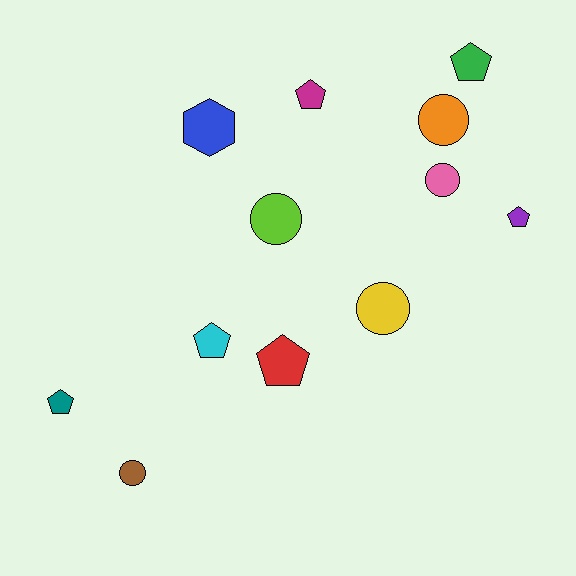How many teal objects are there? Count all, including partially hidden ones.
There is 1 teal object.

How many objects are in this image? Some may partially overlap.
There are 12 objects.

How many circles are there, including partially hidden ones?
There are 5 circles.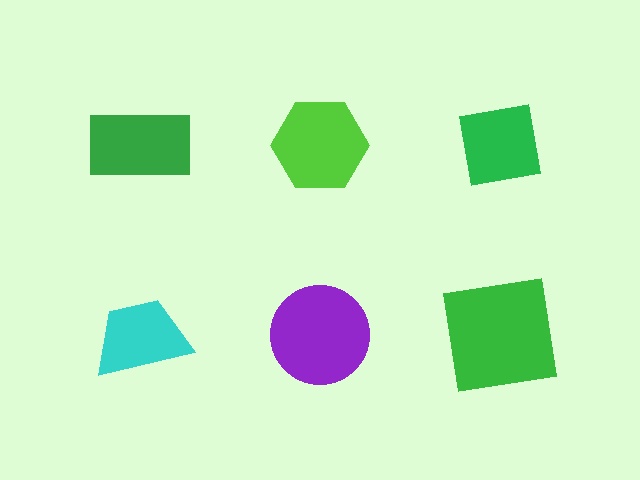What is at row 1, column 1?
A green rectangle.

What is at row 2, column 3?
A green square.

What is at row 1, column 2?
A lime hexagon.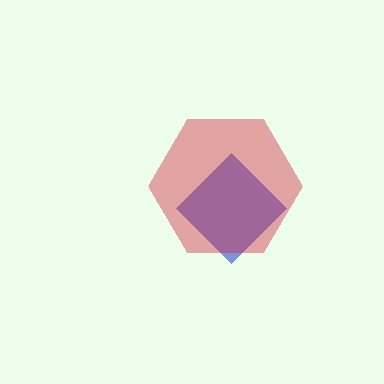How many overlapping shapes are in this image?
There are 2 overlapping shapes in the image.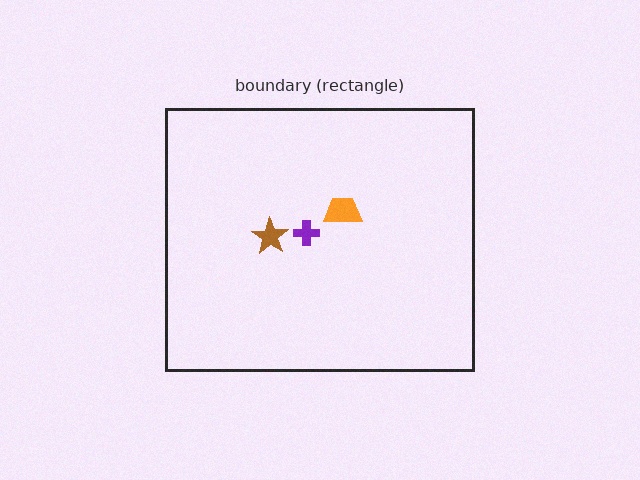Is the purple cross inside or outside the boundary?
Inside.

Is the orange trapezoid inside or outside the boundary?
Inside.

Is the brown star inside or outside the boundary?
Inside.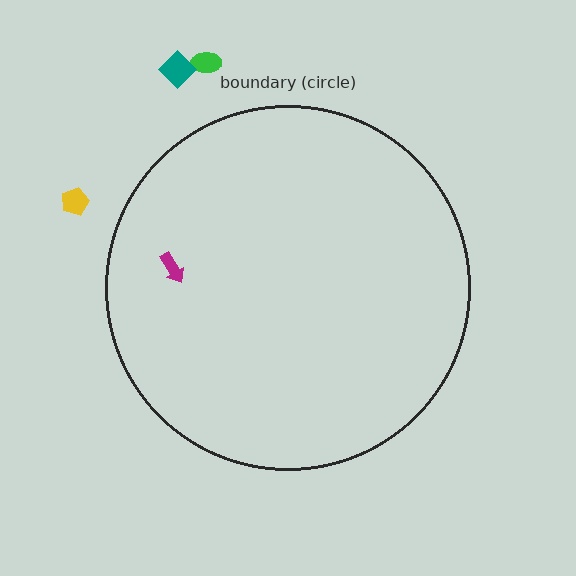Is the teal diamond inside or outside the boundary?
Outside.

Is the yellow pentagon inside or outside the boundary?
Outside.